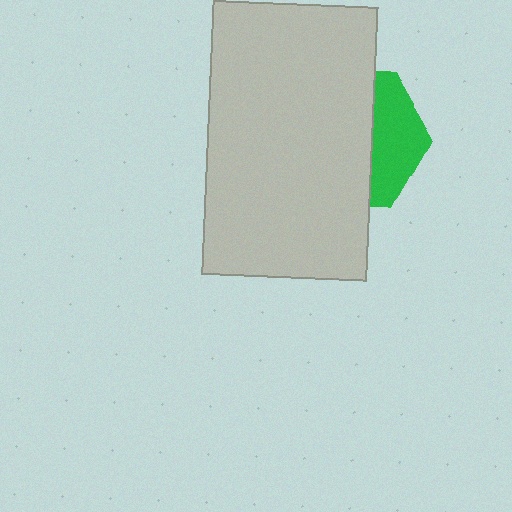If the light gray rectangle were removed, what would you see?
You would see the complete green hexagon.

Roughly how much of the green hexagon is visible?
A small part of it is visible (roughly 35%).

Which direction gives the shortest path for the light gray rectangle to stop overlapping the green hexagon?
Moving left gives the shortest separation.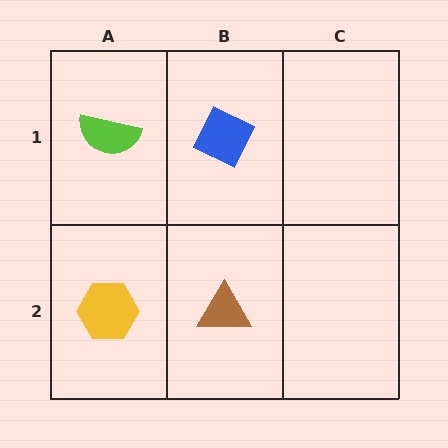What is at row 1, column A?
A lime semicircle.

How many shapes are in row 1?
2 shapes.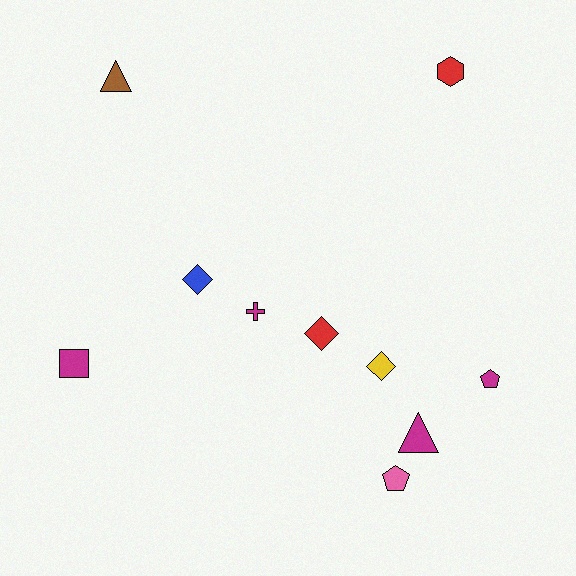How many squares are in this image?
There is 1 square.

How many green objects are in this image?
There are no green objects.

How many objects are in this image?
There are 10 objects.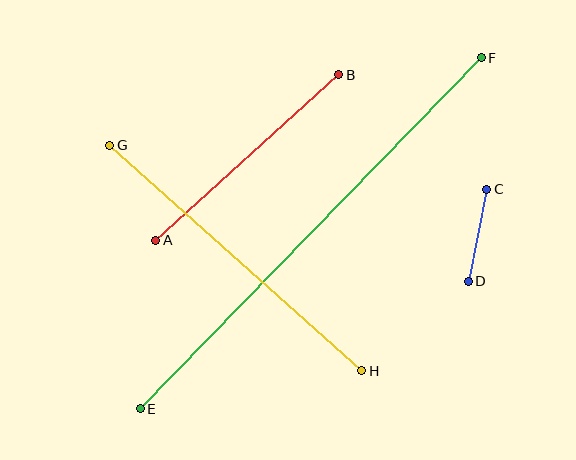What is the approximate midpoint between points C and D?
The midpoint is at approximately (478, 235) pixels.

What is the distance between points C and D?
The distance is approximately 94 pixels.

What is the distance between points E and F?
The distance is approximately 490 pixels.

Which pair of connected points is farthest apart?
Points E and F are farthest apart.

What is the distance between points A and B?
The distance is approximately 247 pixels.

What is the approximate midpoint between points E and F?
The midpoint is at approximately (311, 233) pixels.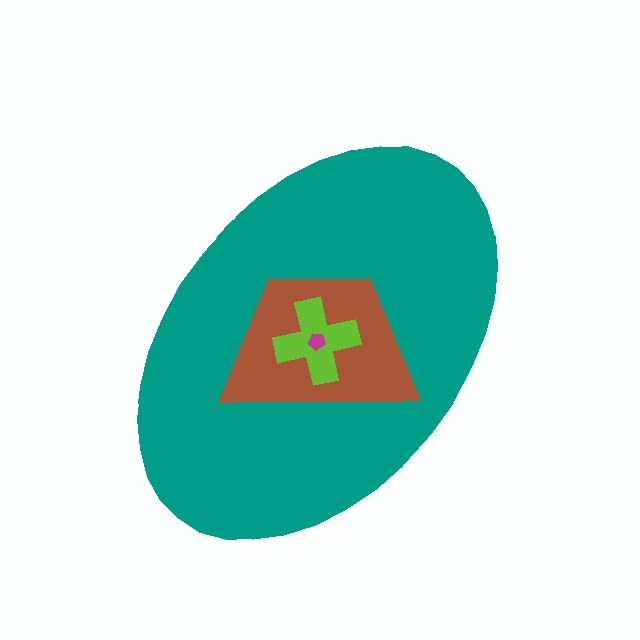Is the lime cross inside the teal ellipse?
Yes.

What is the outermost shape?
The teal ellipse.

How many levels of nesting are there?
4.